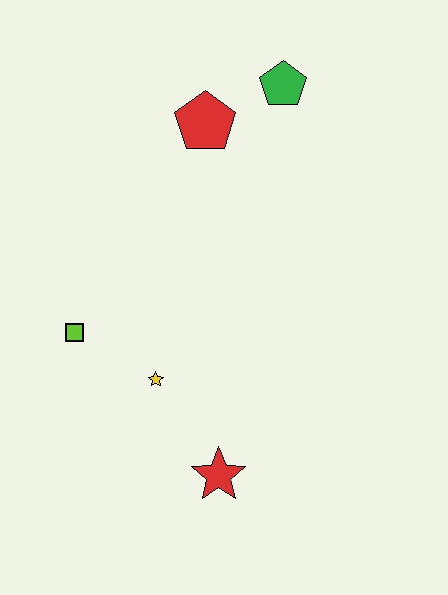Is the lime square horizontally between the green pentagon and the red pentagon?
No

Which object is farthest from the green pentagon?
The red star is farthest from the green pentagon.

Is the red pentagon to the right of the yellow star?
Yes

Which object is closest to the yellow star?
The lime square is closest to the yellow star.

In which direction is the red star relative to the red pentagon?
The red star is below the red pentagon.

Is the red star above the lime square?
No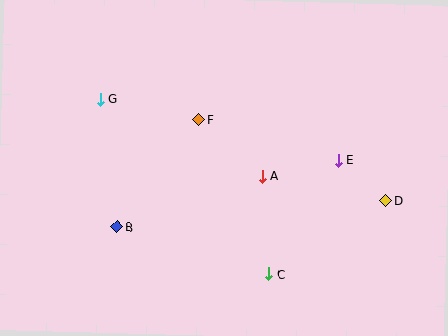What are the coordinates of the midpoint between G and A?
The midpoint between G and A is at (181, 137).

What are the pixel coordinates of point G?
Point G is at (100, 99).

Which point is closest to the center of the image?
Point A at (262, 176) is closest to the center.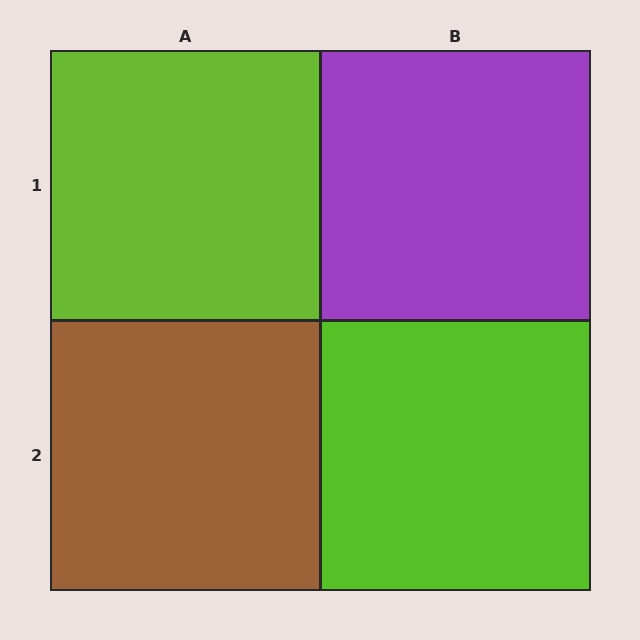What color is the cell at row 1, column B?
Purple.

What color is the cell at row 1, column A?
Lime.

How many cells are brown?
1 cell is brown.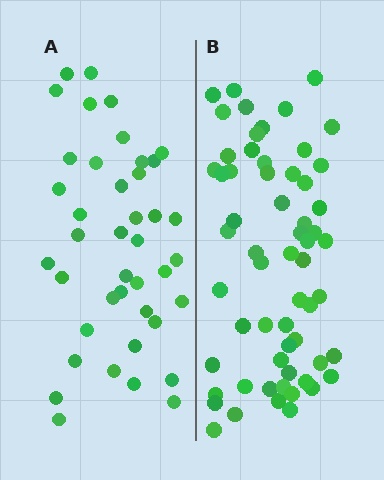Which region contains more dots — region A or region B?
Region B (the right region) has more dots.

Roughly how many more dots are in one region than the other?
Region B has approximately 20 more dots than region A.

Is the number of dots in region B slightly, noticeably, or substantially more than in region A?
Region B has substantially more. The ratio is roughly 1.5 to 1.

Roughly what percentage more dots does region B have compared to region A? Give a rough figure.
About 45% more.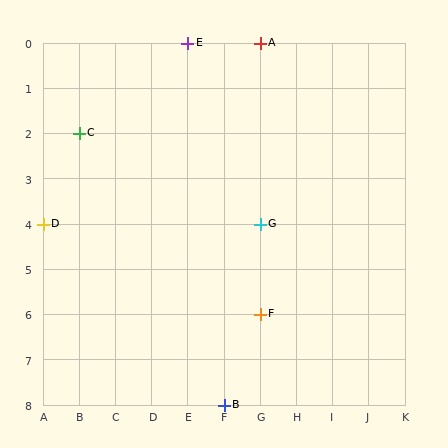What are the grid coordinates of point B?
Point B is at grid coordinates (F, 8).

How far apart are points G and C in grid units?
Points G and C are 5 columns and 2 rows apart (about 5.4 grid units diagonally).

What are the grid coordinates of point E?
Point E is at grid coordinates (E, 0).